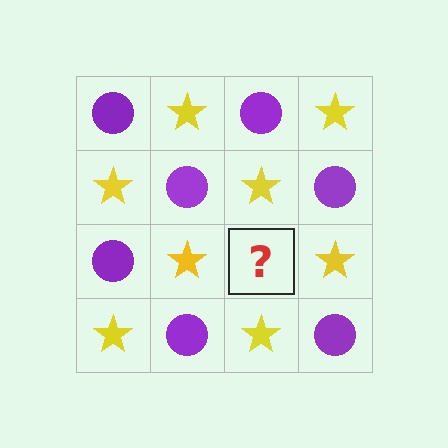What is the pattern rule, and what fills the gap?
The rule is that it alternates purple circle and yellow star in a checkerboard pattern. The gap should be filled with a purple circle.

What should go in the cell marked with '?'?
The missing cell should contain a purple circle.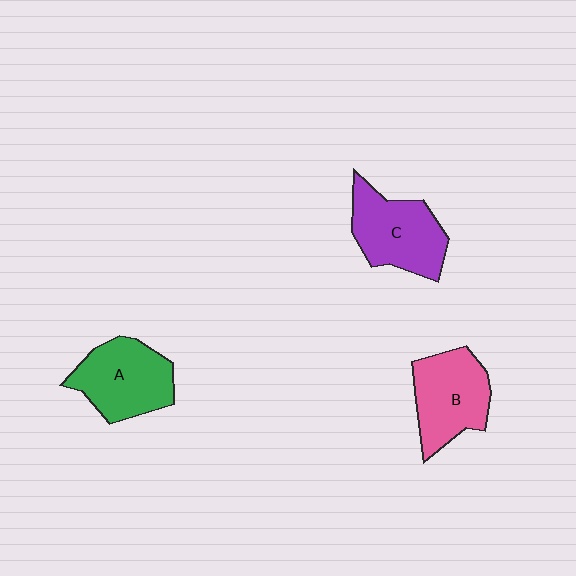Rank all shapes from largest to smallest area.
From largest to smallest: A (green), C (purple), B (pink).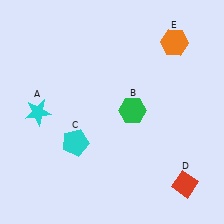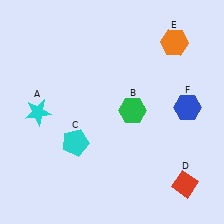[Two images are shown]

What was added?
A blue hexagon (F) was added in Image 2.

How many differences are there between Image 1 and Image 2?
There is 1 difference between the two images.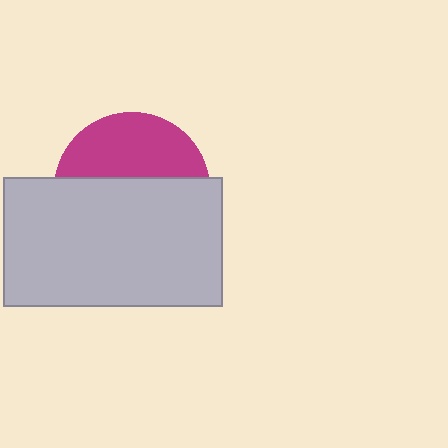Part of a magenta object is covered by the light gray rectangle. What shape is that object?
It is a circle.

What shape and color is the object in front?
The object in front is a light gray rectangle.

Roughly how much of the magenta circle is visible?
A small part of it is visible (roughly 40%).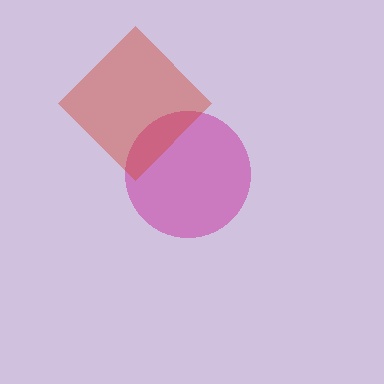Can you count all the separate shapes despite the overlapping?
Yes, there are 2 separate shapes.